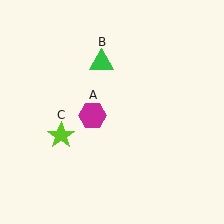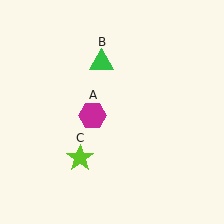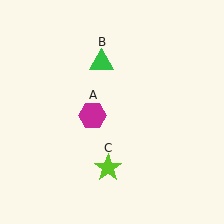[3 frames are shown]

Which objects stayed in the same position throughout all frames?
Magenta hexagon (object A) and green triangle (object B) remained stationary.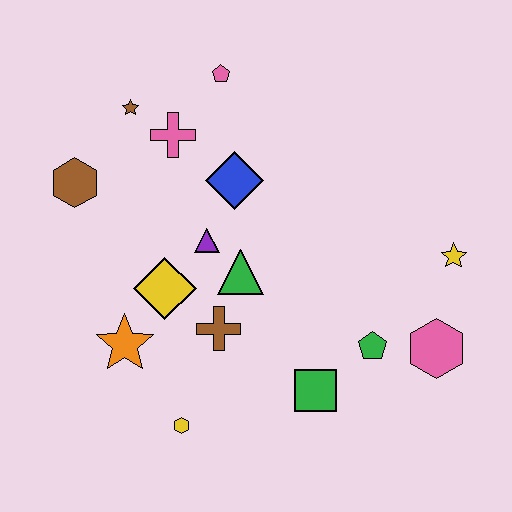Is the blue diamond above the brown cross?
Yes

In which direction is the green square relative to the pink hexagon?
The green square is to the left of the pink hexagon.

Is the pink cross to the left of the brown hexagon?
No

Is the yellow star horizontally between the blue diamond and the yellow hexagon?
No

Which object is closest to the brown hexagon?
The brown star is closest to the brown hexagon.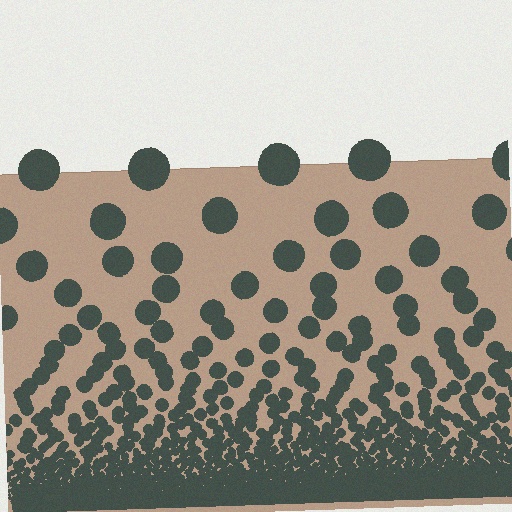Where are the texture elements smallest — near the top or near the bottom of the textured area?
Near the bottom.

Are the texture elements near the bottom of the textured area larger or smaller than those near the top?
Smaller. The gradient is inverted — elements near the bottom are smaller and denser.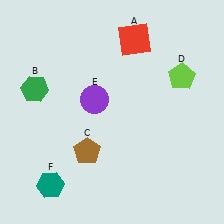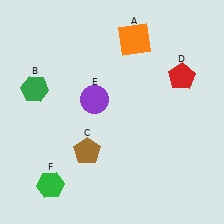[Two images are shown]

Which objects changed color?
A changed from red to orange. D changed from lime to red. F changed from teal to green.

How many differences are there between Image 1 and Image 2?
There are 3 differences between the two images.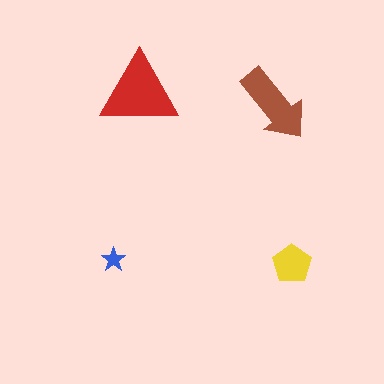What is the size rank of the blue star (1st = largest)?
4th.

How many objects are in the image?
There are 4 objects in the image.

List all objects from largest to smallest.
The red triangle, the brown arrow, the yellow pentagon, the blue star.